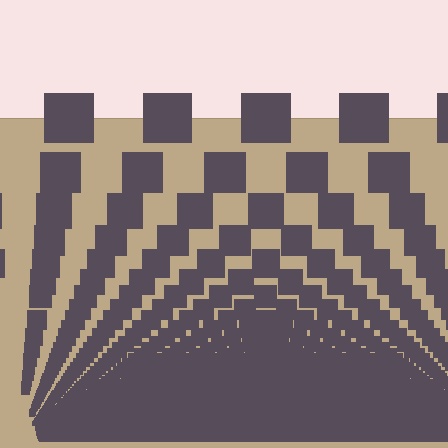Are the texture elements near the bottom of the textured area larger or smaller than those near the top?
Smaller. The gradient is inverted — elements near the bottom are smaller and denser.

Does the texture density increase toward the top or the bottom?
Density increases toward the bottom.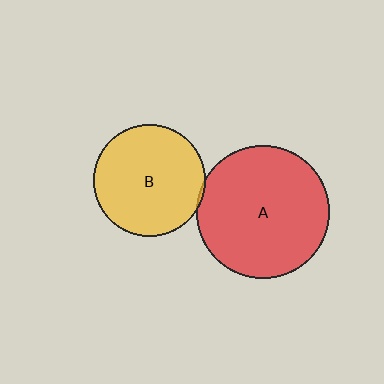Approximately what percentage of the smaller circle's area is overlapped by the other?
Approximately 5%.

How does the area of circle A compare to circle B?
Approximately 1.4 times.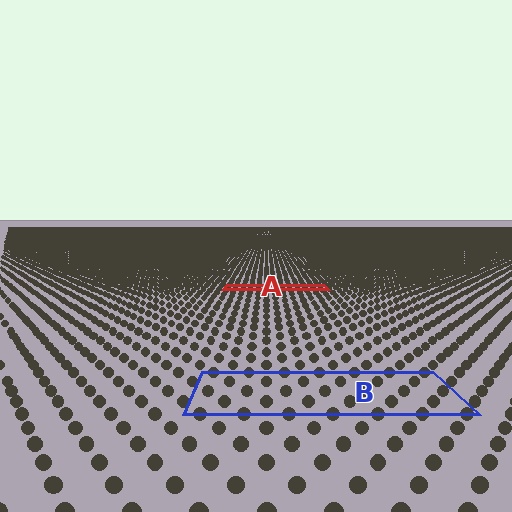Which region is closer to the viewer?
Region B is closer. The texture elements there are larger and more spread out.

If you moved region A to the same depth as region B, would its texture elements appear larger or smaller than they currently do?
They would appear larger. At a closer depth, the same texture elements are projected at a bigger on-screen size.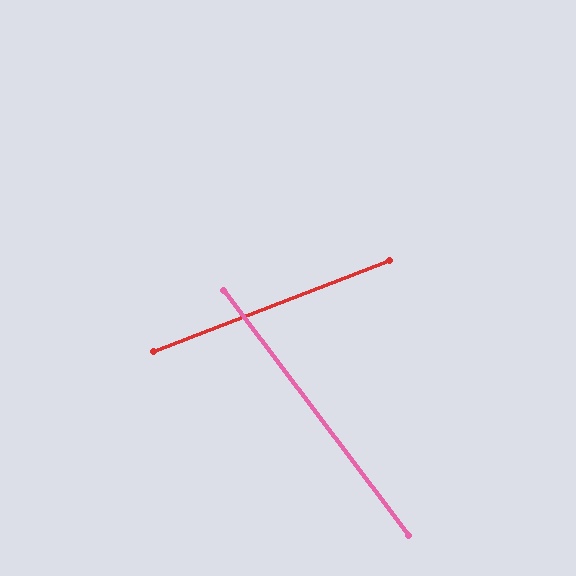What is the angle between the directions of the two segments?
Approximately 74 degrees.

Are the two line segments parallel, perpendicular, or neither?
Neither parallel nor perpendicular — they differ by about 74°.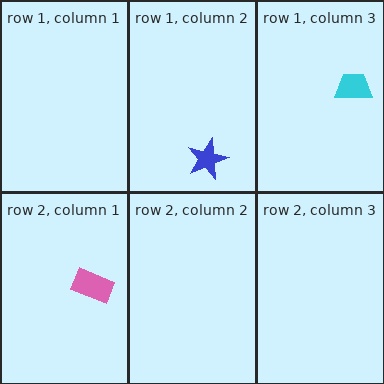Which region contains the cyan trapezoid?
The row 1, column 3 region.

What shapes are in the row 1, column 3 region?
The cyan trapezoid.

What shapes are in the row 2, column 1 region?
The pink rectangle.